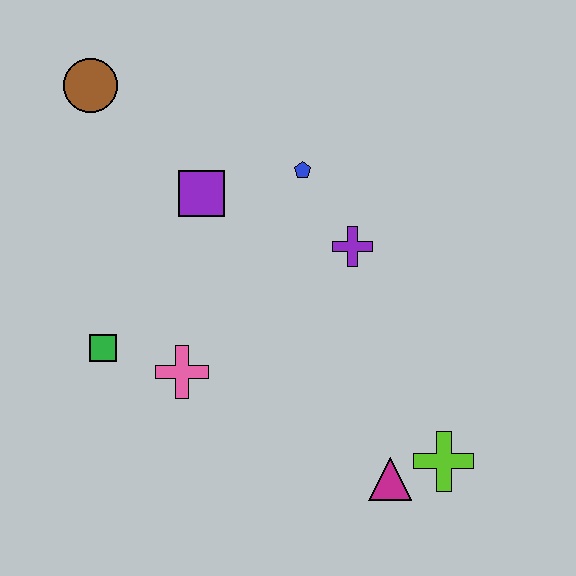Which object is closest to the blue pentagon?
The purple cross is closest to the blue pentagon.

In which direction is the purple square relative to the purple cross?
The purple square is to the left of the purple cross.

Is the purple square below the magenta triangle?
No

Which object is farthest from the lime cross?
The brown circle is farthest from the lime cross.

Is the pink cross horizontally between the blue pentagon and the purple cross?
No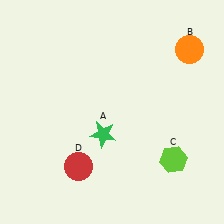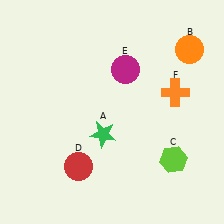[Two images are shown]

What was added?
A magenta circle (E), an orange cross (F) were added in Image 2.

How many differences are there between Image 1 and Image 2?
There are 2 differences between the two images.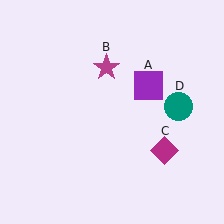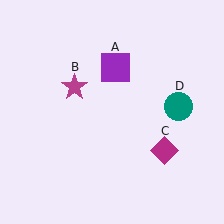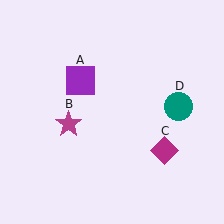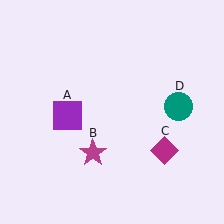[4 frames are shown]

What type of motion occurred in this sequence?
The purple square (object A), magenta star (object B) rotated counterclockwise around the center of the scene.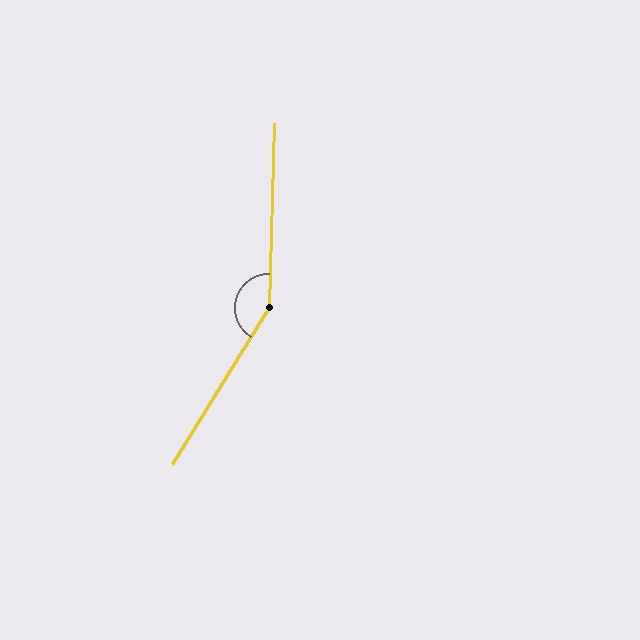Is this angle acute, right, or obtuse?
It is obtuse.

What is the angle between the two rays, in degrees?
Approximately 150 degrees.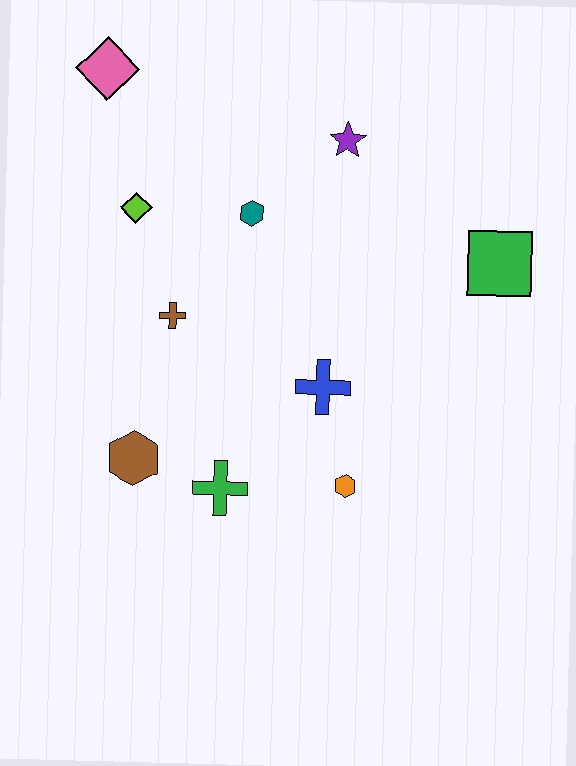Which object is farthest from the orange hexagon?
The pink diamond is farthest from the orange hexagon.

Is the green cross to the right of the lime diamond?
Yes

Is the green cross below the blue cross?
Yes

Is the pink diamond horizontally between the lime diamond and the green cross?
No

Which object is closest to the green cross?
The brown hexagon is closest to the green cross.